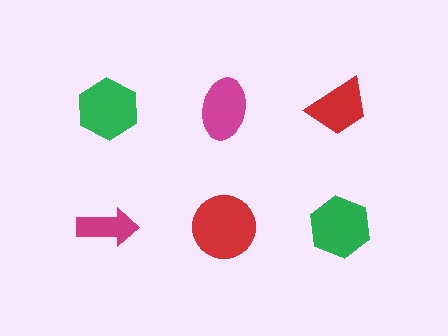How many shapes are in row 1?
3 shapes.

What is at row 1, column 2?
A magenta ellipse.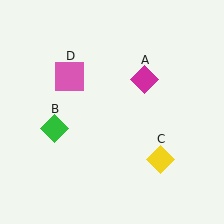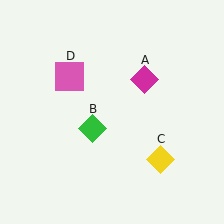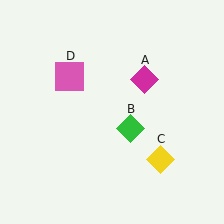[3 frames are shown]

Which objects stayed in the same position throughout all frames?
Magenta diamond (object A) and yellow diamond (object C) and pink square (object D) remained stationary.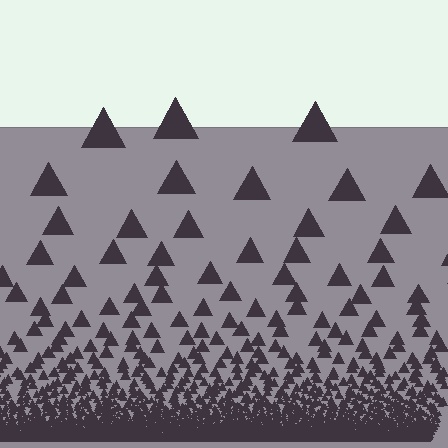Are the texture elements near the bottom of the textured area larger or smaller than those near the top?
Smaller. The gradient is inverted — elements near the bottom are smaller and denser.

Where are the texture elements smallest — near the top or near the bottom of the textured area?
Near the bottom.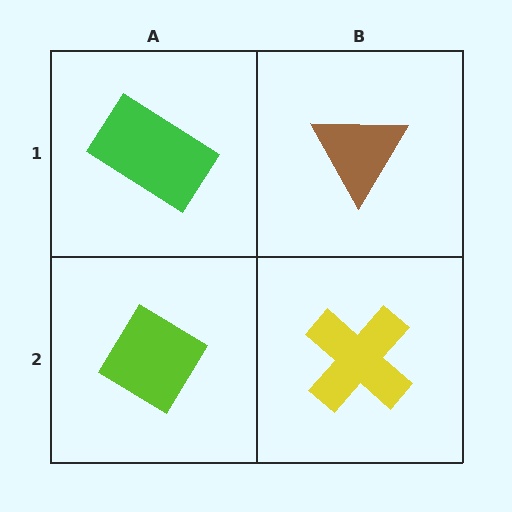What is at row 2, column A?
A lime diamond.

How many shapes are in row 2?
2 shapes.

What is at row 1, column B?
A brown triangle.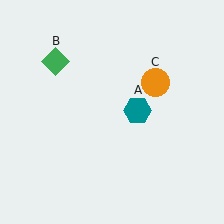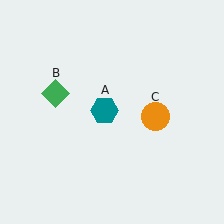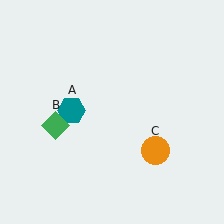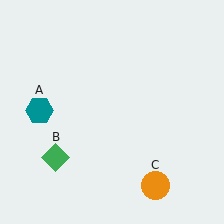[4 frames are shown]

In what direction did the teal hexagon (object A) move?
The teal hexagon (object A) moved left.